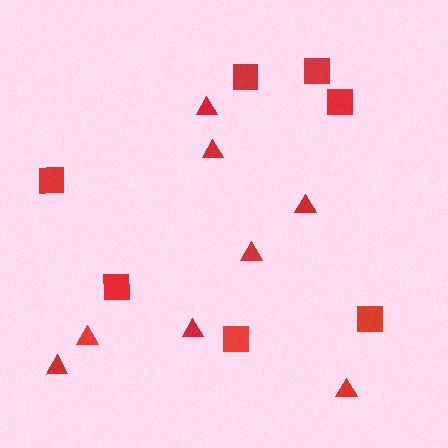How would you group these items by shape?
There are 2 groups: one group of squares (7) and one group of triangles (8).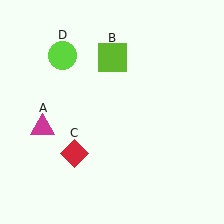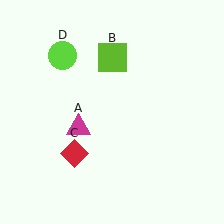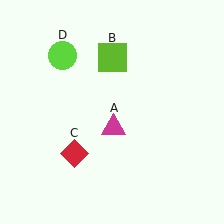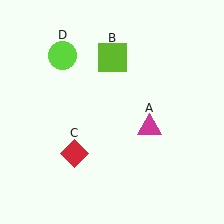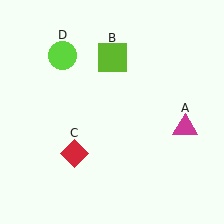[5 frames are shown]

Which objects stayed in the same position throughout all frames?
Lime square (object B) and red diamond (object C) and lime circle (object D) remained stationary.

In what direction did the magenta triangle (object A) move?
The magenta triangle (object A) moved right.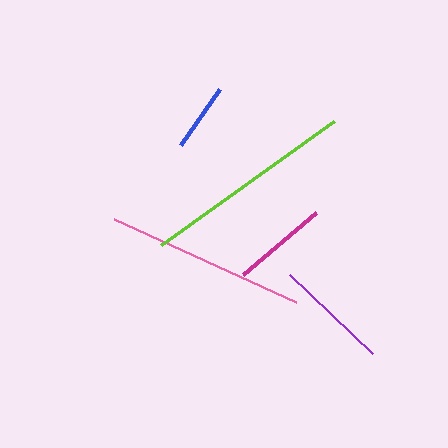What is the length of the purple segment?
The purple segment is approximately 115 pixels long.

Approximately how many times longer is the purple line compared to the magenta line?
The purple line is approximately 1.2 times the length of the magenta line.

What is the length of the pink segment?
The pink segment is approximately 200 pixels long.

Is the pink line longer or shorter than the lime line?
The lime line is longer than the pink line.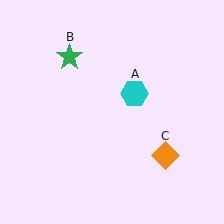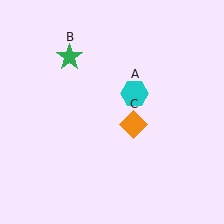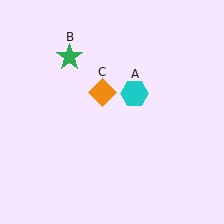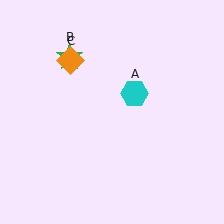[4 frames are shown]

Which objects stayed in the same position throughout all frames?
Cyan hexagon (object A) and green star (object B) remained stationary.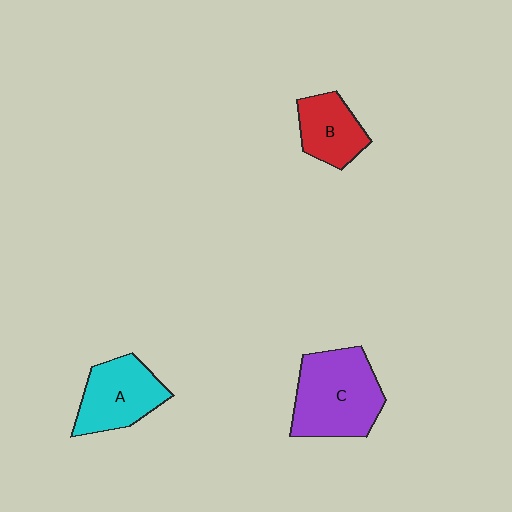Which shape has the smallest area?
Shape B (red).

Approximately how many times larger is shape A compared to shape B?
Approximately 1.3 times.